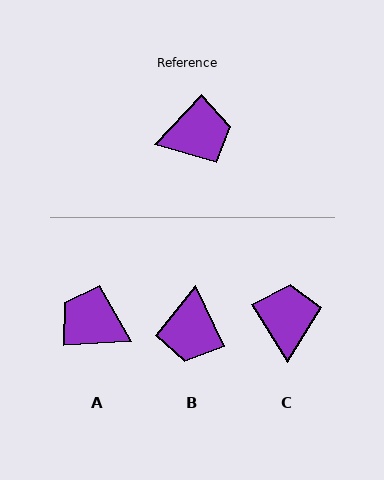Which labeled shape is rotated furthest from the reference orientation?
A, about 136 degrees away.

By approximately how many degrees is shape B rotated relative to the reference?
Approximately 112 degrees clockwise.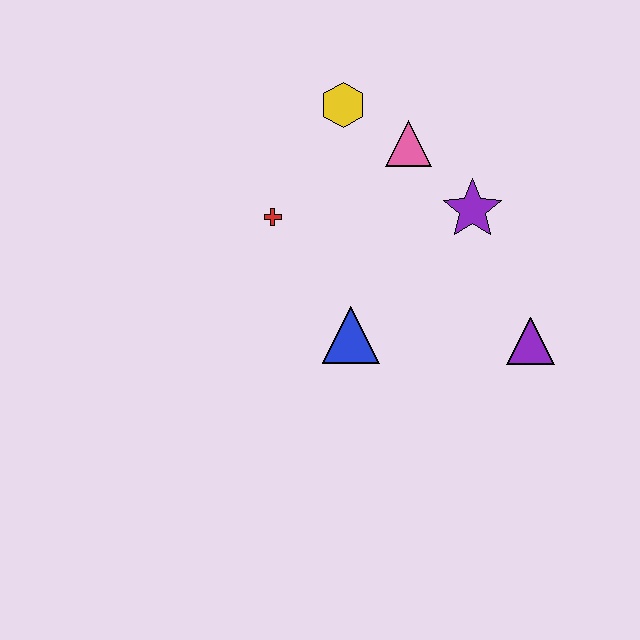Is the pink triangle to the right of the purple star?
No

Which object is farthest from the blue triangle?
The yellow hexagon is farthest from the blue triangle.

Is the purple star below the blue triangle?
No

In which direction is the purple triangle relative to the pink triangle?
The purple triangle is below the pink triangle.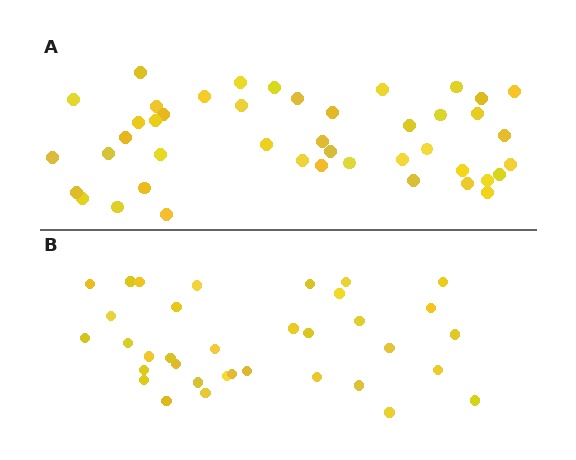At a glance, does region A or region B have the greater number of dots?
Region A (the top region) has more dots.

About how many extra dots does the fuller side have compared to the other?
Region A has roughly 8 or so more dots than region B.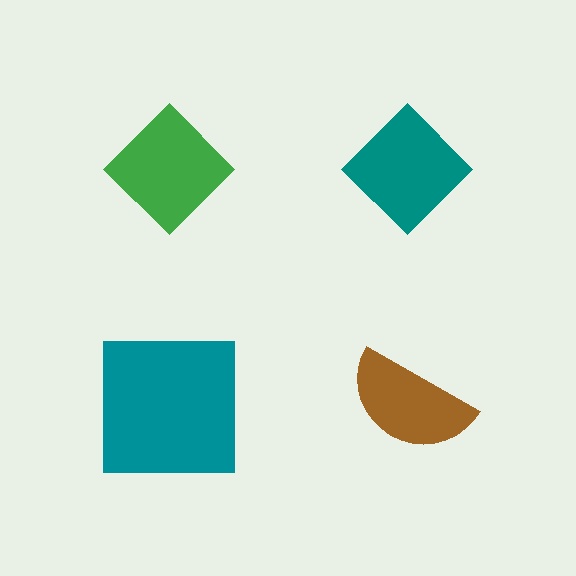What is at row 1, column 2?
A teal diamond.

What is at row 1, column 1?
A green diamond.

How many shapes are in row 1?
2 shapes.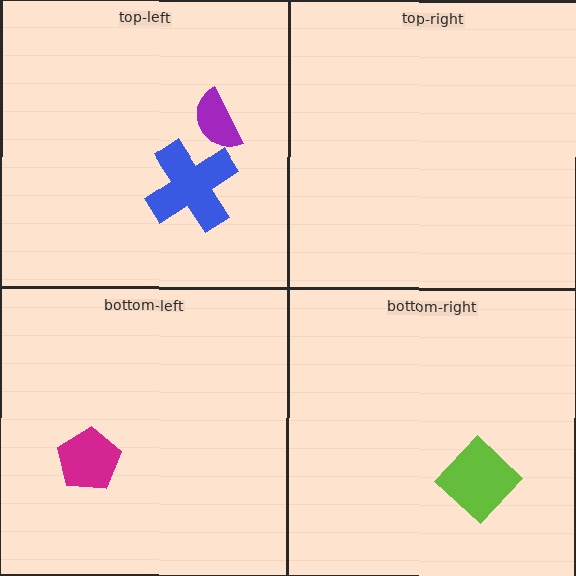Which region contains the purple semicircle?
The top-left region.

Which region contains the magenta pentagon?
The bottom-left region.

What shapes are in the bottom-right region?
The lime diamond.